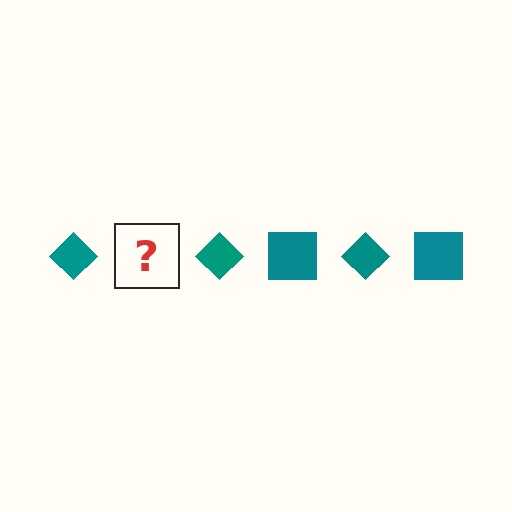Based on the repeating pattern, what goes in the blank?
The blank should be a teal square.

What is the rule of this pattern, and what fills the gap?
The rule is that the pattern cycles through diamond, square shapes in teal. The gap should be filled with a teal square.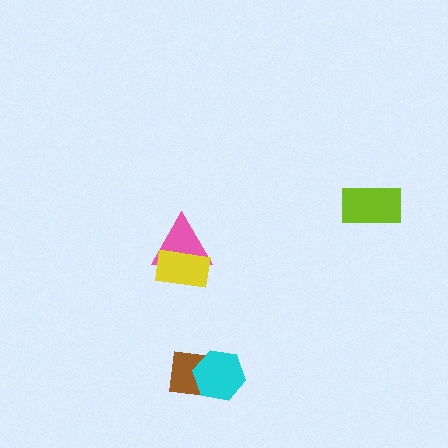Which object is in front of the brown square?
The cyan hexagon is in front of the brown square.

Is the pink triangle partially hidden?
Yes, it is partially covered by another shape.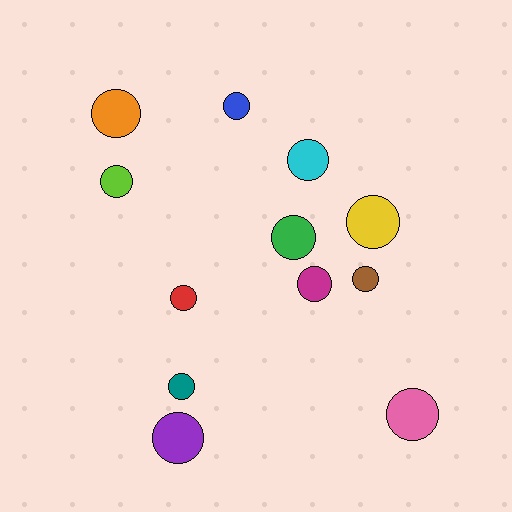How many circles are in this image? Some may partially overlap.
There are 12 circles.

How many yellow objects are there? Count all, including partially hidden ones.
There is 1 yellow object.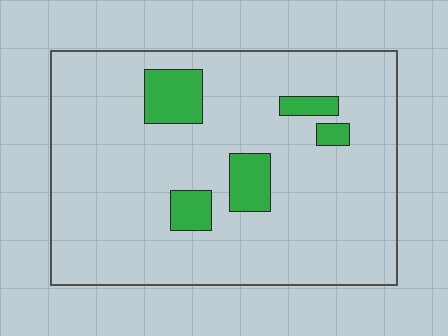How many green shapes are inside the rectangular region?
5.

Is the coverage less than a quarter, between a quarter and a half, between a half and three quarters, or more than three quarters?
Less than a quarter.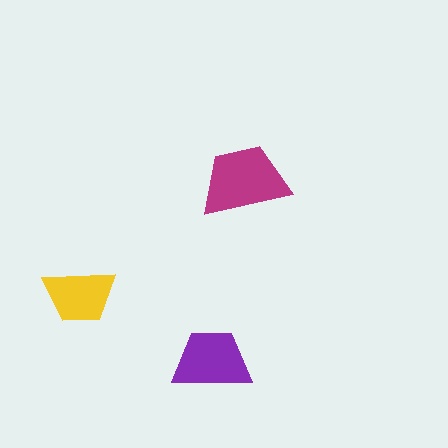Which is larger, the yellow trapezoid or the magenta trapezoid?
The magenta one.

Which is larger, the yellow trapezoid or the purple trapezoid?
The purple one.